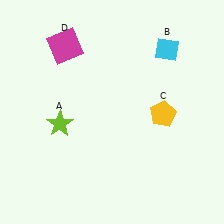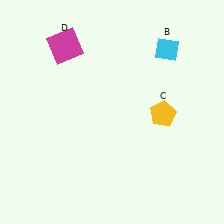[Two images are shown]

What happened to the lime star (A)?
The lime star (A) was removed in Image 2. It was in the bottom-left area of Image 1.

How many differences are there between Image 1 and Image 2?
There is 1 difference between the two images.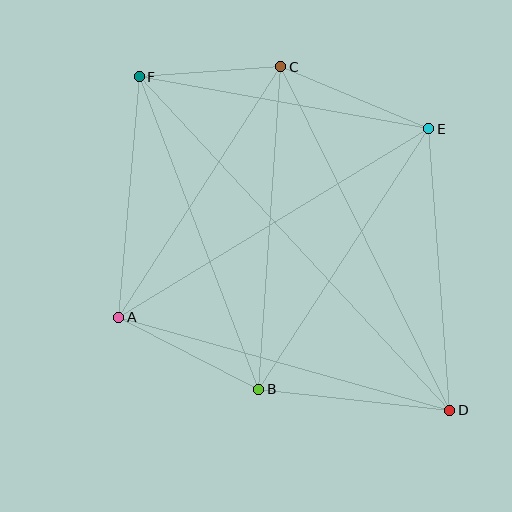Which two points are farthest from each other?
Points D and F are farthest from each other.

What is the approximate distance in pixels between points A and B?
The distance between A and B is approximately 157 pixels.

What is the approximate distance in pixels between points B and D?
The distance between B and D is approximately 192 pixels.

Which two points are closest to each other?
Points C and F are closest to each other.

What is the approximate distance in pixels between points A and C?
The distance between A and C is approximately 298 pixels.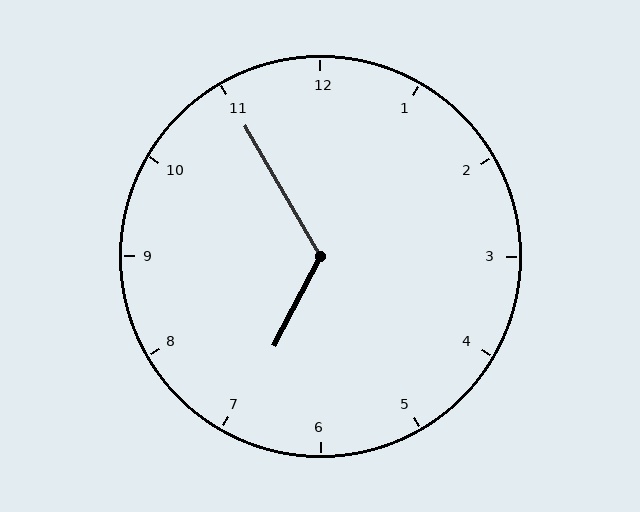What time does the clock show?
6:55.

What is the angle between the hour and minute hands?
Approximately 122 degrees.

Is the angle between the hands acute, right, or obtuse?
It is obtuse.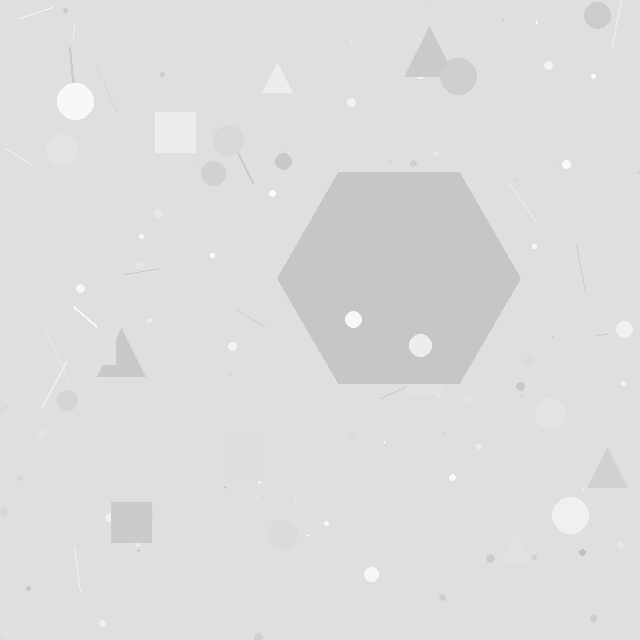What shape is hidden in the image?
A hexagon is hidden in the image.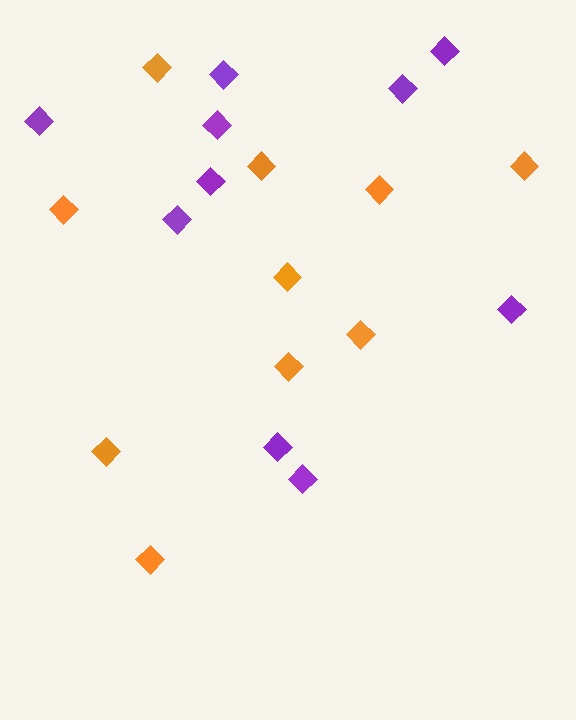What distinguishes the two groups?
There are 2 groups: one group of purple diamonds (10) and one group of orange diamonds (10).